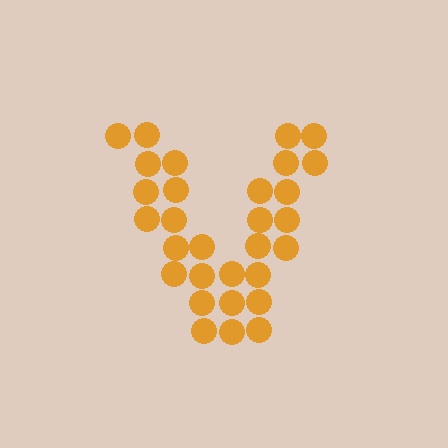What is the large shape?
The large shape is the letter V.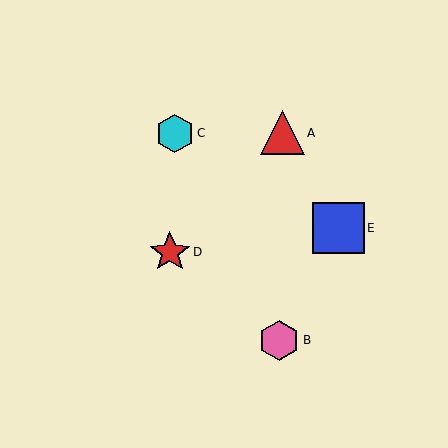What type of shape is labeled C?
Shape C is a cyan hexagon.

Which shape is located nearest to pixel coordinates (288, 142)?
The red triangle (labeled A) at (282, 133) is nearest to that location.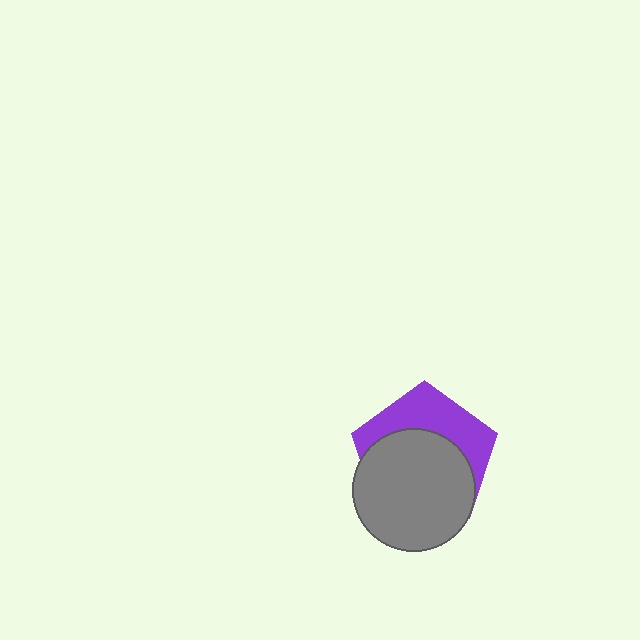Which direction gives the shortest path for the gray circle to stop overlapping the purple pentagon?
Moving down gives the shortest separation.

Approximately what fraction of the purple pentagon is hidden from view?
Roughly 61% of the purple pentagon is hidden behind the gray circle.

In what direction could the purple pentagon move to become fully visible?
The purple pentagon could move up. That would shift it out from behind the gray circle entirely.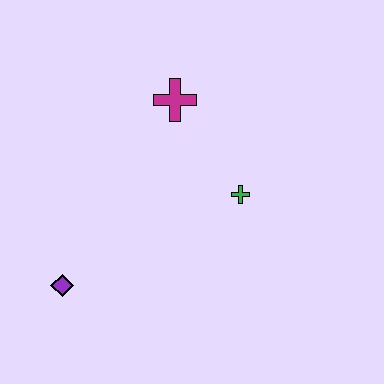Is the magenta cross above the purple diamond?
Yes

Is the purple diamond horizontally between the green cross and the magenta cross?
No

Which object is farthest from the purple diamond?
The magenta cross is farthest from the purple diamond.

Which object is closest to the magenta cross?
The green cross is closest to the magenta cross.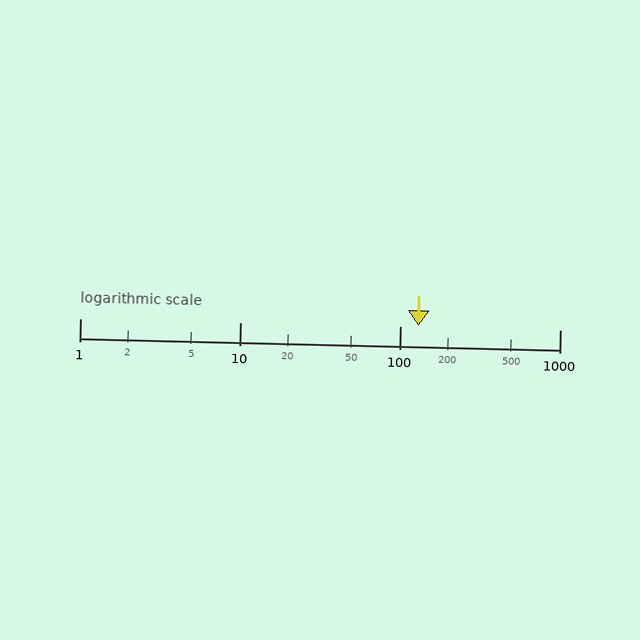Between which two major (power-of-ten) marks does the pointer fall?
The pointer is between 100 and 1000.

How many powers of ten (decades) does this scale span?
The scale spans 3 decades, from 1 to 1000.